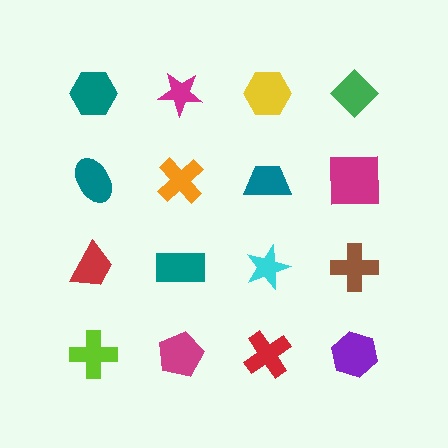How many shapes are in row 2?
4 shapes.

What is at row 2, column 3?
A teal trapezoid.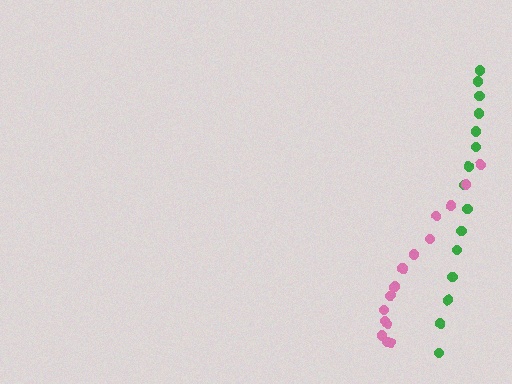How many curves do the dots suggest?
There are 2 distinct paths.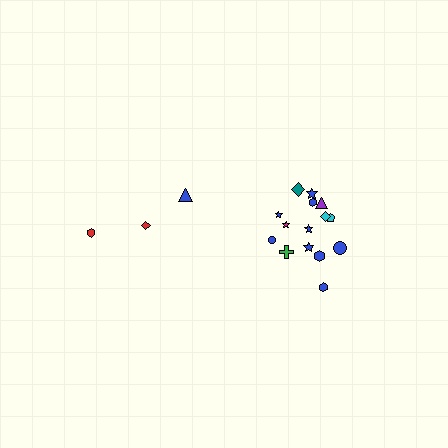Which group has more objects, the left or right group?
The right group.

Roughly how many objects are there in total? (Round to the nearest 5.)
Roughly 20 objects in total.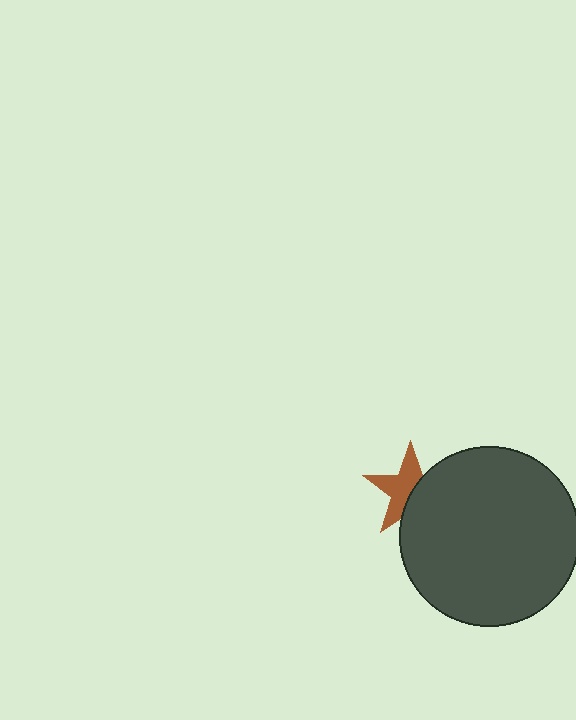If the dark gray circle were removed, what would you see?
You would see the complete brown star.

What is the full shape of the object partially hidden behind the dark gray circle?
The partially hidden object is a brown star.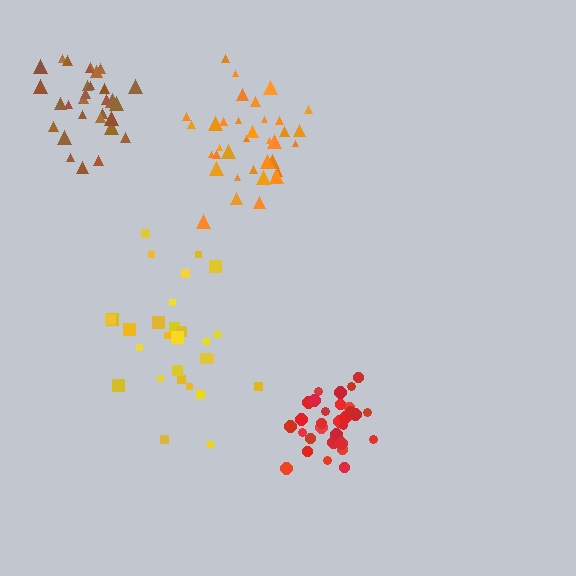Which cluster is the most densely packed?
Red.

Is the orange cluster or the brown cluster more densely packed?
Brown.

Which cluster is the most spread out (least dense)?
Yellow.